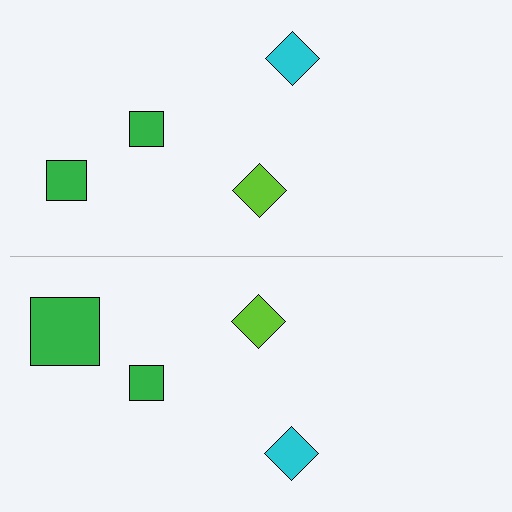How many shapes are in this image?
There are 8 shapes in this image.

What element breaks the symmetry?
The green square on the bottom side has a different size than its mirror counterpart.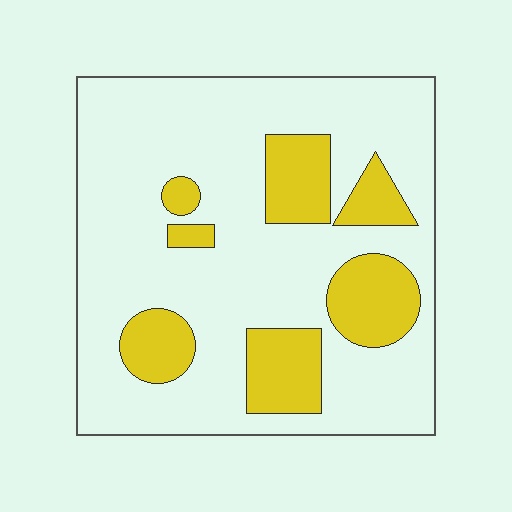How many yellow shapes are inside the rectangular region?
7.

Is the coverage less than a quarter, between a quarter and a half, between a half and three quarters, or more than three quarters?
Less than a quarter.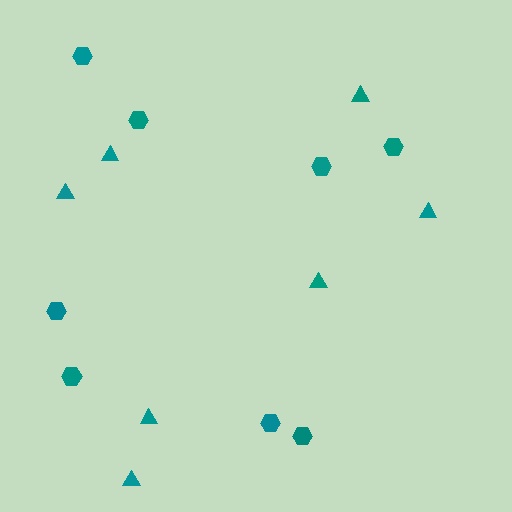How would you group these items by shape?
There are 2 groups: one group of hexagons (8) and one group of triangles (7).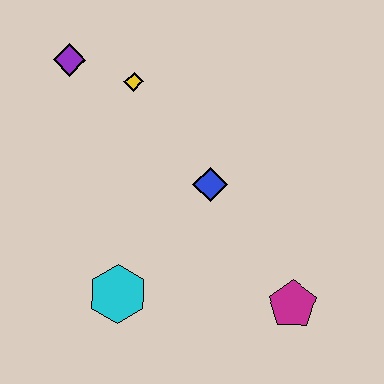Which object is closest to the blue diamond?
The yellow diamond is closest to the blue diamond.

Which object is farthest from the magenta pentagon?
The purple diamond is farthest from the magenta pentagon.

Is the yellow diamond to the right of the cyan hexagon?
Yes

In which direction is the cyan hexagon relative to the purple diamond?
The cyan hexagon is below the purple diamond.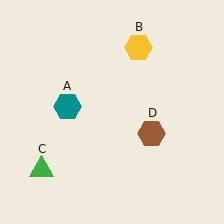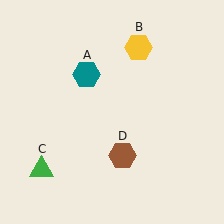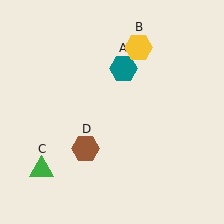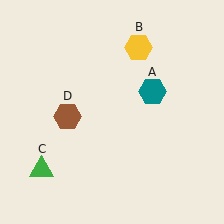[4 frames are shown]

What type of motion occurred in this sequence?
The teal hexagon (object A), brown hexagon (object D) rotated clockwise around the center of the scene.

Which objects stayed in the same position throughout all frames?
Yellow hexagon (object B) and green triangle (object C) remained stationary.